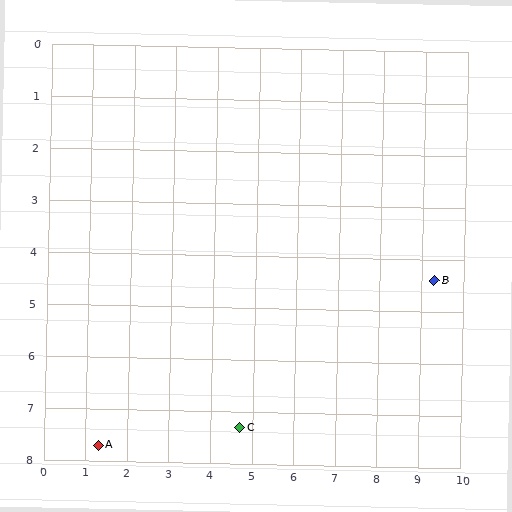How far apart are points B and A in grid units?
Points B and A are about 8.7 grid units apart.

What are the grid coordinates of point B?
Point B is at approximately (9.3, 4.4).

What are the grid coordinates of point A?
Point A is at approximately (1.3, 7.7).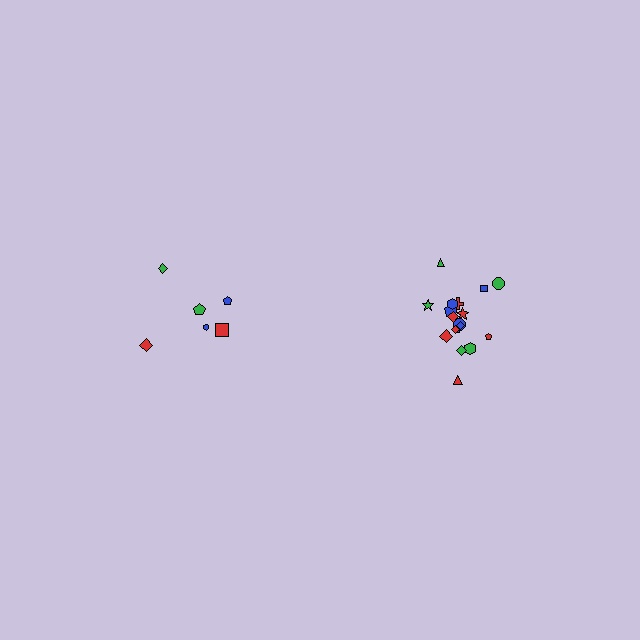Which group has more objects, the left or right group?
The right group.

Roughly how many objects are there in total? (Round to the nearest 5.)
Roughly 25 objects in total.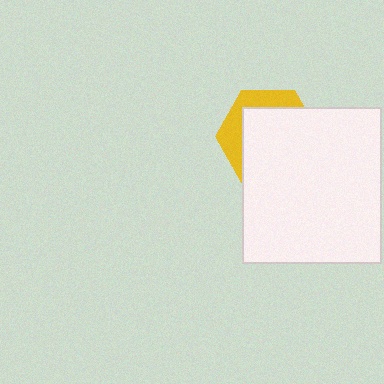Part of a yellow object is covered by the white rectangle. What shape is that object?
It is a hexagon.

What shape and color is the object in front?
The object in front is a white rectangle.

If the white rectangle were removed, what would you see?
You would see the complete yellow hexagon.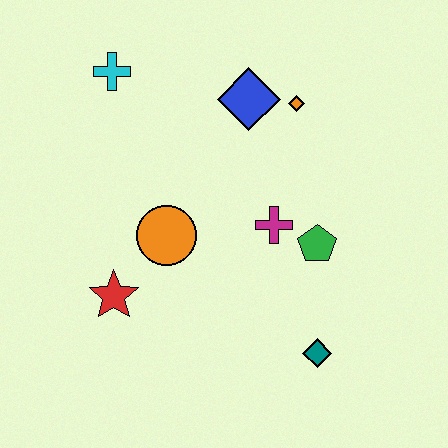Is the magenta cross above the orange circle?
Yes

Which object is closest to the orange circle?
The red star is closest to the orange circle.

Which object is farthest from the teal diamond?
The cyan cross is farthest from the teal diamond.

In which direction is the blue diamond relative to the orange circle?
The blue diamond is above the orange circle.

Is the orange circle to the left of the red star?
No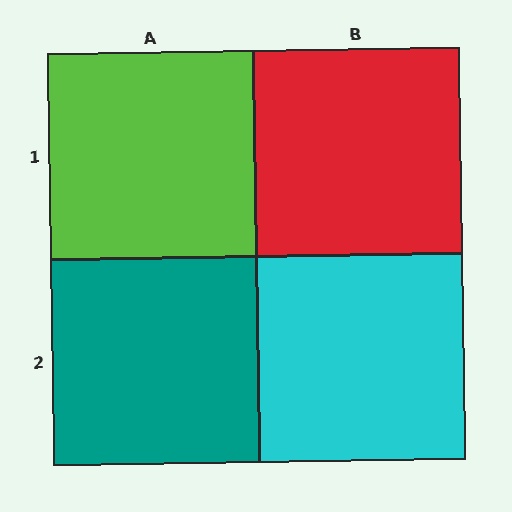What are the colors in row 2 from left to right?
Teal, cyan.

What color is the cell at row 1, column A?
Lime.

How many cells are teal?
1 cell is teal.